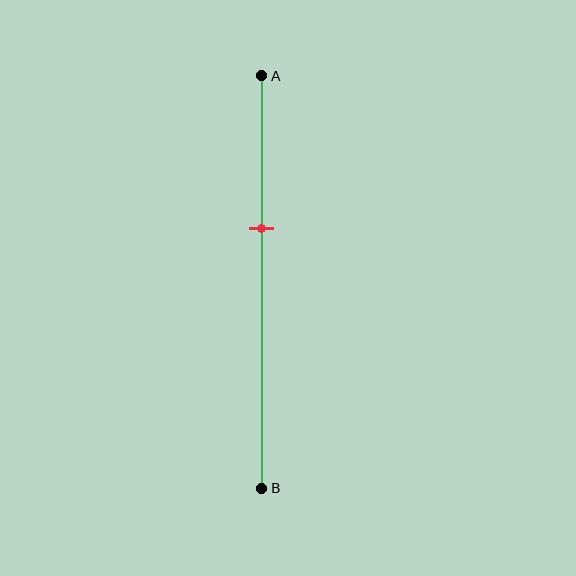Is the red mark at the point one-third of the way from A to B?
No, the mark is at about 35% from A, not at the 33% one-third point.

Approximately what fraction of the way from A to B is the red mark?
The red mark is approximately 35% of the way from A to B.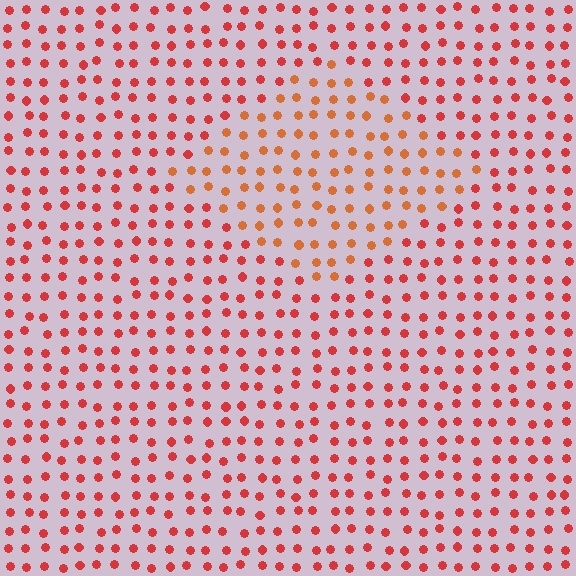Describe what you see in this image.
The image is filled with small red elements in a uniform arrangement. A diamond-shaped region is visible where the elements are tinted to a slightly different hue, forming a subtle color boundary.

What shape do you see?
I see a diamond.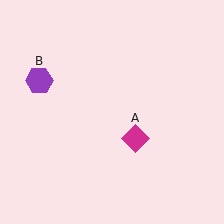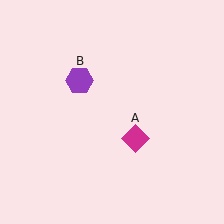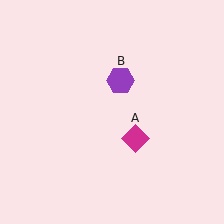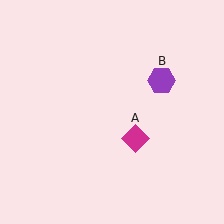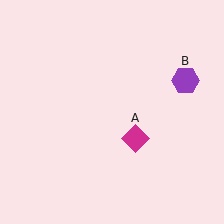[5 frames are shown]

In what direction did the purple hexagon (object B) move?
The purple hexagon (object B) moved right.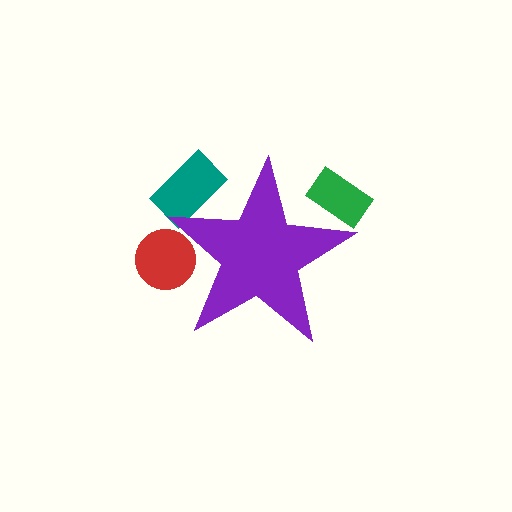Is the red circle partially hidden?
Yes, the red circle is partially hidden behind the purple star.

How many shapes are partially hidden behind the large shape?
3 shapes are partially hidden.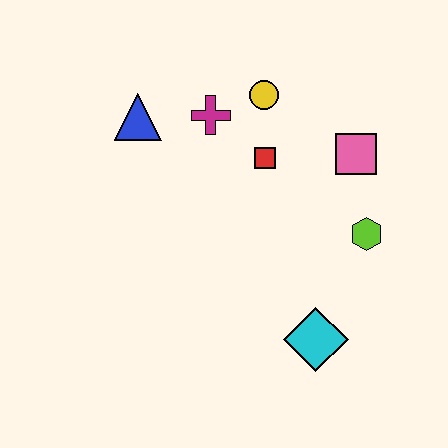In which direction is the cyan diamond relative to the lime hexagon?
The cyan diamond is below the lime hexagon.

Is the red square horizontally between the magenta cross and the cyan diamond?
Yes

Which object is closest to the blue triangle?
The magenta cross is closest to the blue triangle.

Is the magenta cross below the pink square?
No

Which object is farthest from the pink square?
The blue triangle is farthest from the pink square.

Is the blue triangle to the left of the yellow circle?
Yes